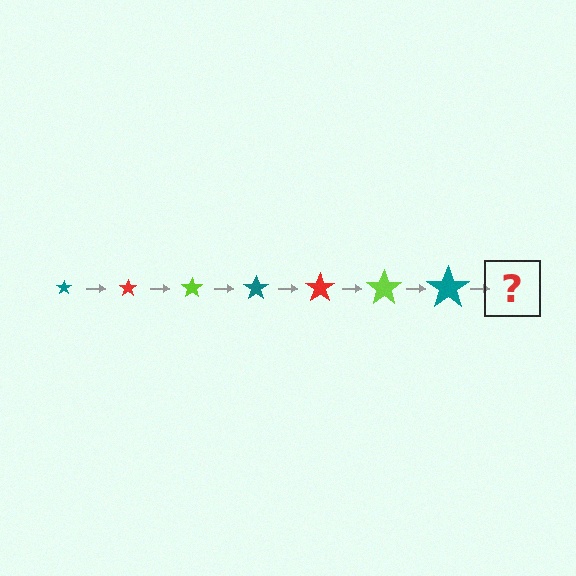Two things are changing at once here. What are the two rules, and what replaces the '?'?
The two rules are that the star grows larger each step and the color cycles through teal, red, and lime. The '?' should be a red star, larger than the previous one.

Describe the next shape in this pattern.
It should be a red star, larger than the previous one.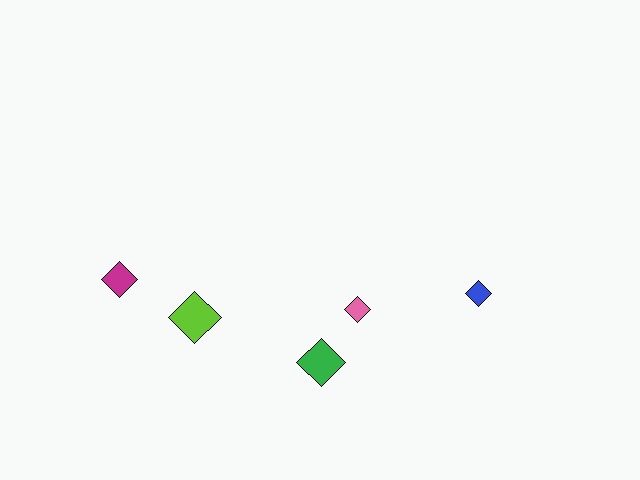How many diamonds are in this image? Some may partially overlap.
There are 5 diamonds.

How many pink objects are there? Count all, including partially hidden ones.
There is 1 pink object.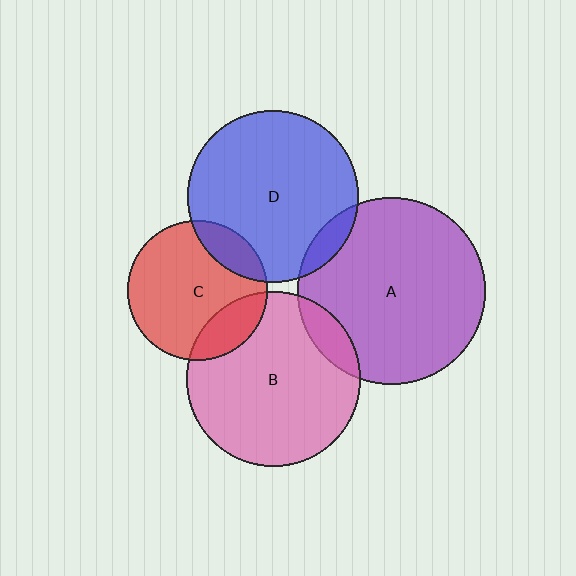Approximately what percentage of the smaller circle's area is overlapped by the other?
Approximately 10%.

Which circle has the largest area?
Circle A (purple).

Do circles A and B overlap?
Yes.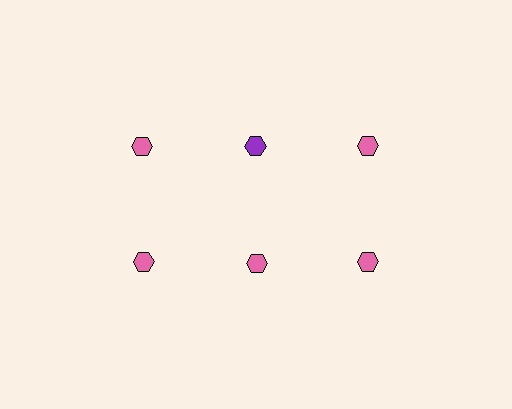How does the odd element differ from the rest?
It has a different color: purple instead of pink.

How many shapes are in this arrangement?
There are 6 shapes arranged in a grid pattern.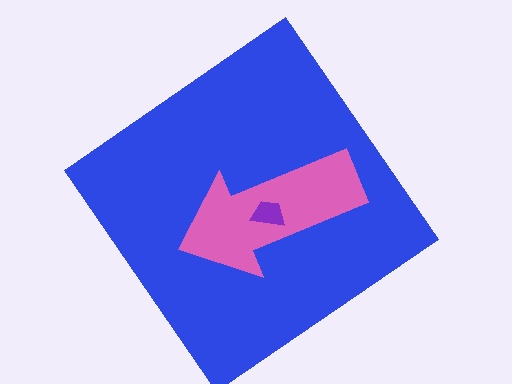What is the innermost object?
The purple trapezoid.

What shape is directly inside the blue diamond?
The pink arrow.